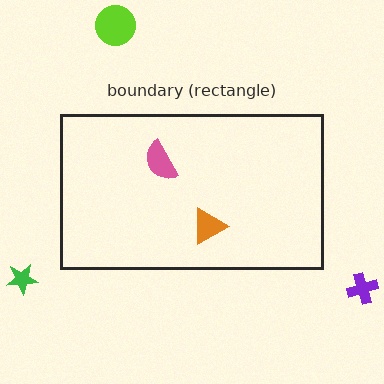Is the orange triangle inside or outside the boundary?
Inside.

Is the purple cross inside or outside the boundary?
Outside.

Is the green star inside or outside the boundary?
Outside.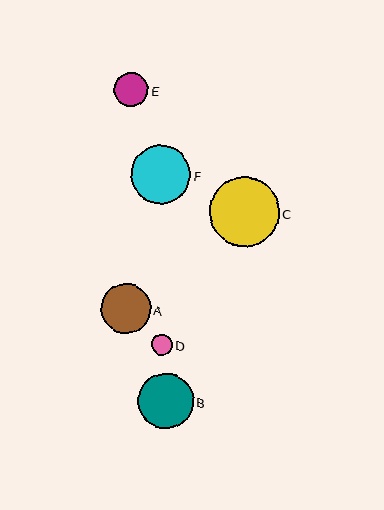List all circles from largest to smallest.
From largest to smallest: C, F, B, A, E, D.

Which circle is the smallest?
Circle D is the smallest with a size of approximately 20 pixels.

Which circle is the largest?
Circle C is the largest with a size of approximately 70 pixels.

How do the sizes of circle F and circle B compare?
Circle F and circle B are approximately the same size.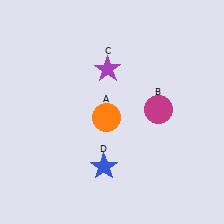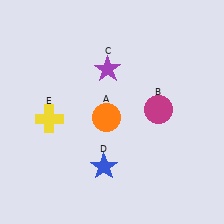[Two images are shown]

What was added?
A yellow cross (E) was added in Image 2.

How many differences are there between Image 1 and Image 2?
There is 1 difference between the two images.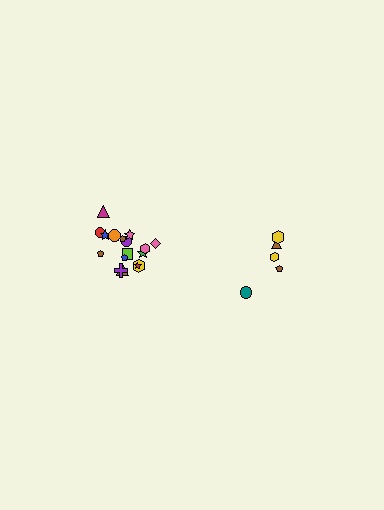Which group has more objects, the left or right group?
The left group.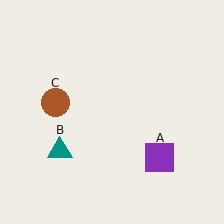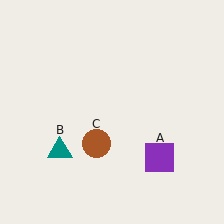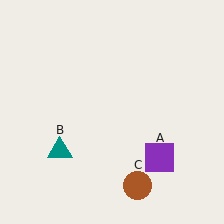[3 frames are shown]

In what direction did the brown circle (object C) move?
The brown circle (object C) moved down and to the right.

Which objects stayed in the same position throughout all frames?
Purple square (object A) and teal triangle (object B) remained stationary.